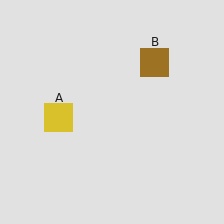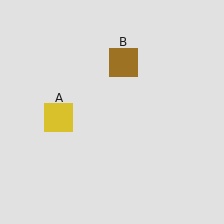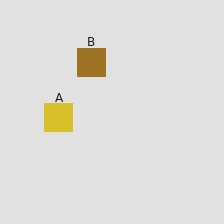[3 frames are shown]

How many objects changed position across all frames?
1 object changed position: brown square (object B).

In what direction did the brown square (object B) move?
The brown square (object B) moved left.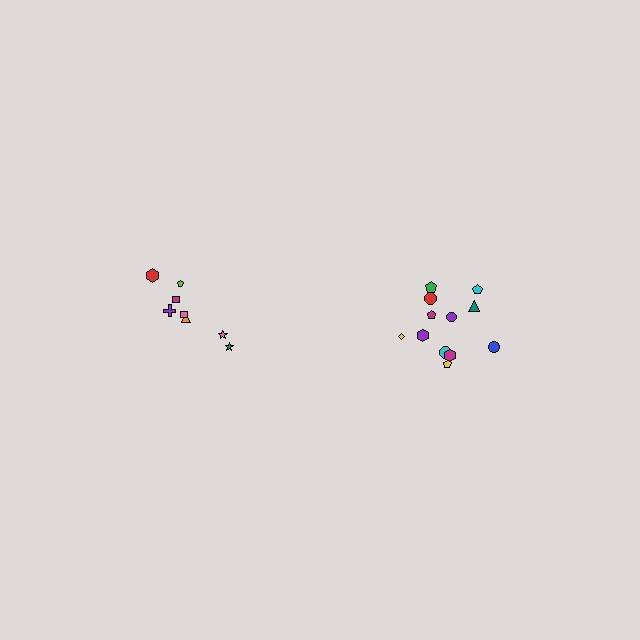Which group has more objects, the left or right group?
The right group.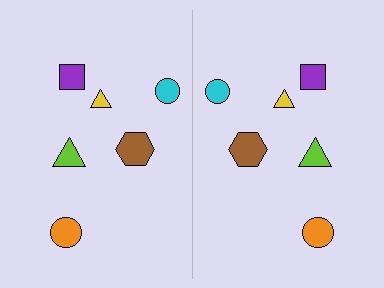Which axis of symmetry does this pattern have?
The pattern has a vertical axis of symmetry running through the center of the image.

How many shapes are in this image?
There are 12 shapes in this image.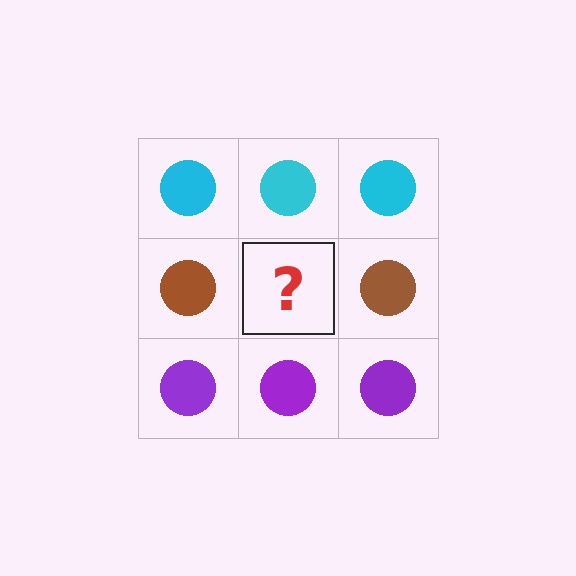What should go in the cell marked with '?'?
The missing cell should contain a brown circle.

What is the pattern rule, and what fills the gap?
The rule is that each row has a consistent color. The gap should be filled with a brown circle.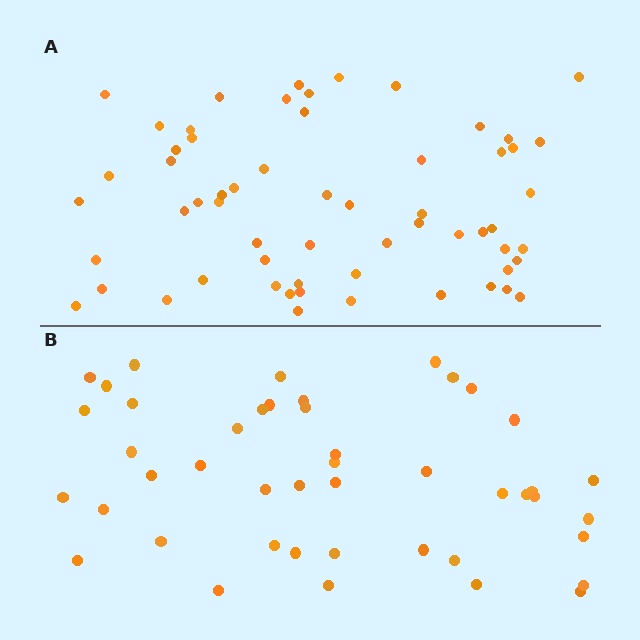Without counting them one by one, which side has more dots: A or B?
Region A (the top region) has more dots.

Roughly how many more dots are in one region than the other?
Region A has approximately 15 more dots than region B.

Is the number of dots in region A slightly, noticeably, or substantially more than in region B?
Region A has noticeably more, but not dramatically so. The ratio is roughly 1.3 to 1.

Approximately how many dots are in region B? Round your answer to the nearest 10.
About 40 dots. (The exact count is 45, which rounds to 40.)